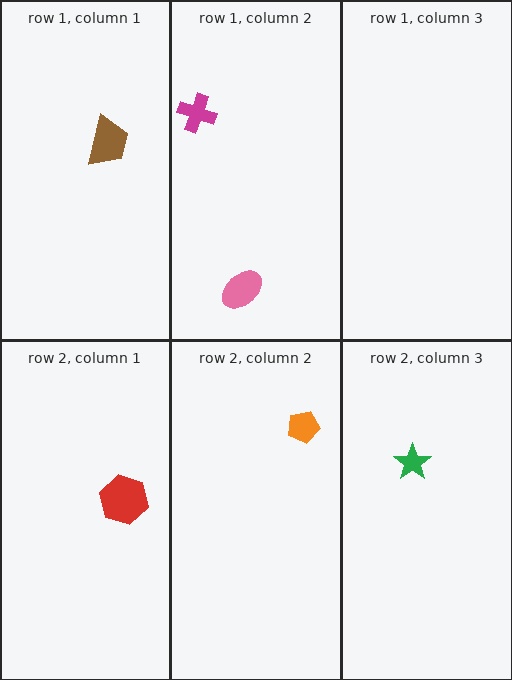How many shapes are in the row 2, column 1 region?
1.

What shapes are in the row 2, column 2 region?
The orange pentagon.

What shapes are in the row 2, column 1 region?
The red hexagon.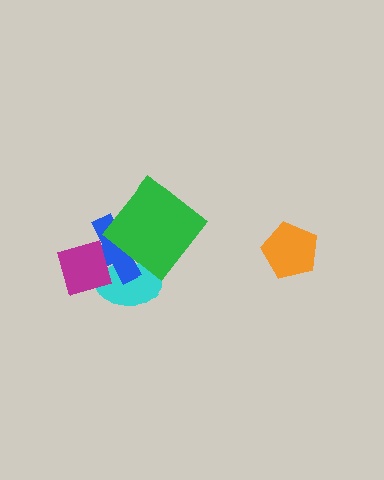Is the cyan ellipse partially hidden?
Yes, it is partially covered by another shape.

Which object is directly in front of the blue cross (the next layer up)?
The green diamond is directly in front of the blue cross.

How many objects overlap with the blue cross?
3 objects overlap with the blue cross.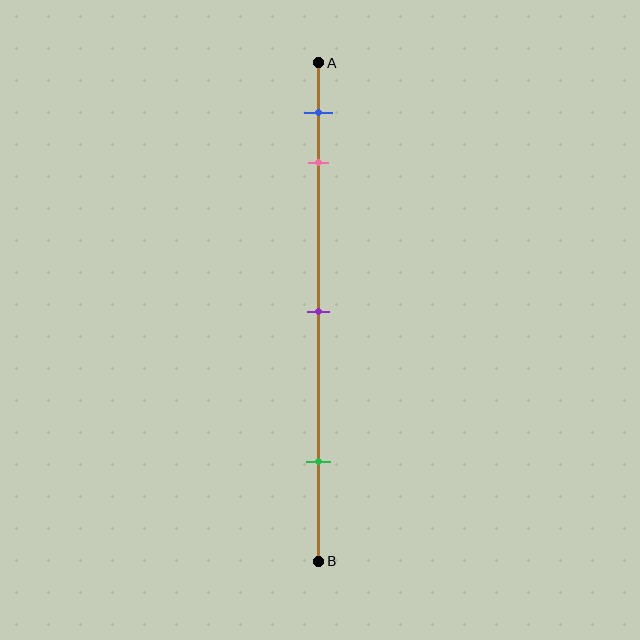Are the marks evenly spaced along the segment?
No, the marks are not evenly spaced.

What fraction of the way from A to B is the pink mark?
The pink mark is approximately 20% (0.2) of the way from A to B.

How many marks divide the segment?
There are 4 marks dividing the segment.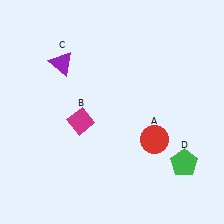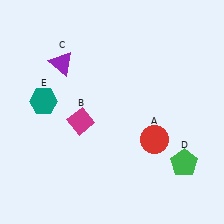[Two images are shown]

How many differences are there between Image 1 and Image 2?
There is 1 difference between the two images.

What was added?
A teal hexagon (E) was added in Image 2.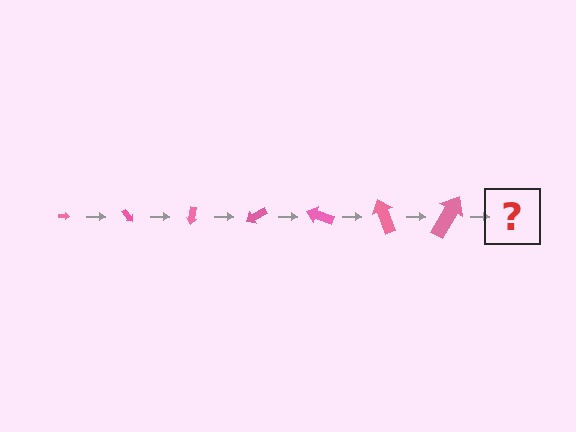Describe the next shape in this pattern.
It should be an arrow, larger than the previous one and rotated 350 degrees from the start.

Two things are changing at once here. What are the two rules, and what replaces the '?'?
The two rules are that the arrow grows larger each step and it rotates 50 degrees each step. The '?' should be an arrow, larger than the previous one and rotated 350 degrees from the start.